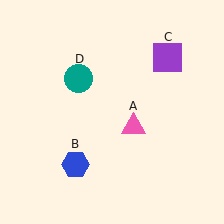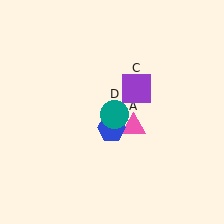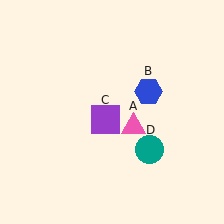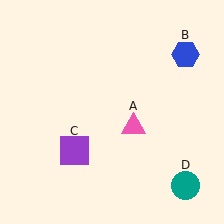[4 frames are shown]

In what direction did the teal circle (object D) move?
The teal circle (object D) moved down and to the right.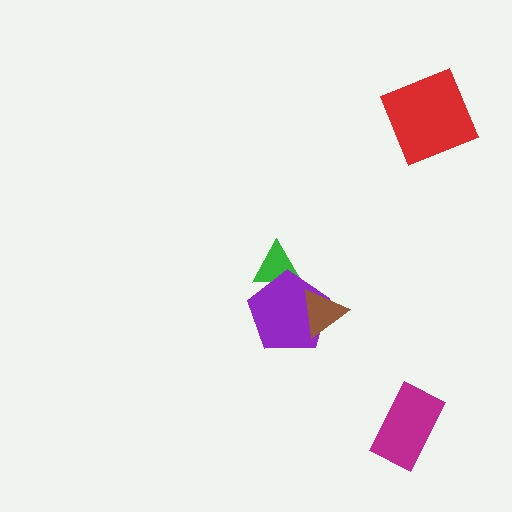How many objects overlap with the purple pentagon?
2 objects overlap with the purple pentagon.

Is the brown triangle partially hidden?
No, no other shape covers it.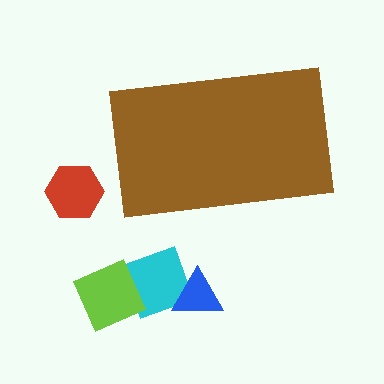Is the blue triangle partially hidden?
No, the blue triangle is fully visible.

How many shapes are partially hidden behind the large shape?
0 shapes are partially hidden.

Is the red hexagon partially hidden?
No, the red hexagon is fully visible.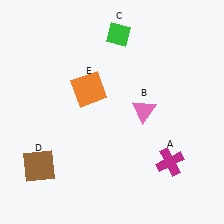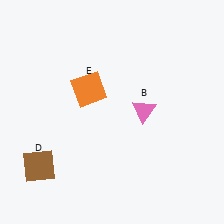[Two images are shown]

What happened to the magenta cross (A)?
The magenta cross (A) was removed in Image 2. It was in the bottom-right area of Image 1.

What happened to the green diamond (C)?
The green diamond (C) was removed in Image 2. It was in the top-right area of Image 1.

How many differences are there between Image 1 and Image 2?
There are 2 differences between the two images.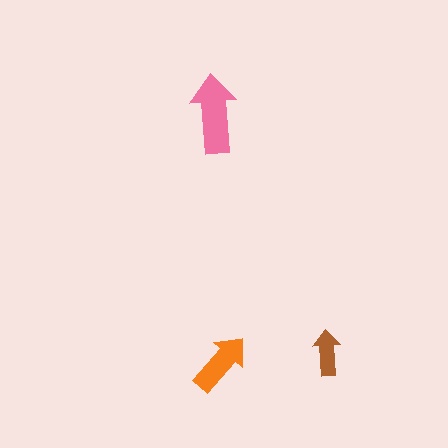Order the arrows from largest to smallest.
the pink one, the orange one, the brown one.